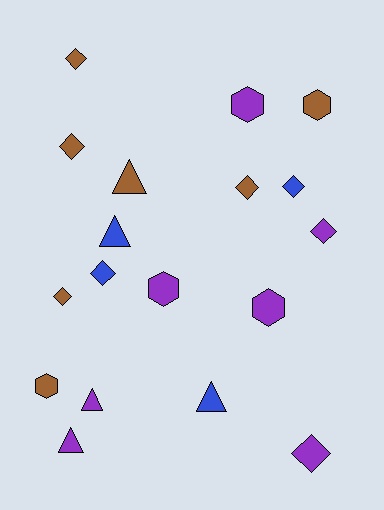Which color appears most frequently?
Purple, with 7 objects.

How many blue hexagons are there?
There are no blue hexagons.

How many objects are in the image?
There are 18 objects.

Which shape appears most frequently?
Diamond, with 8 objects.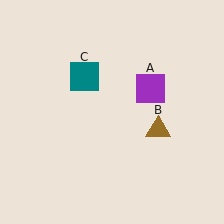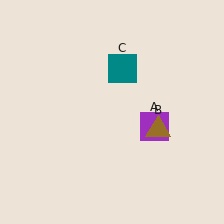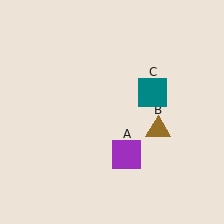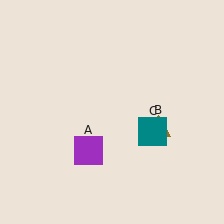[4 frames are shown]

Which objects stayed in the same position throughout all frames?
Brown triangle (object B) remained stationary.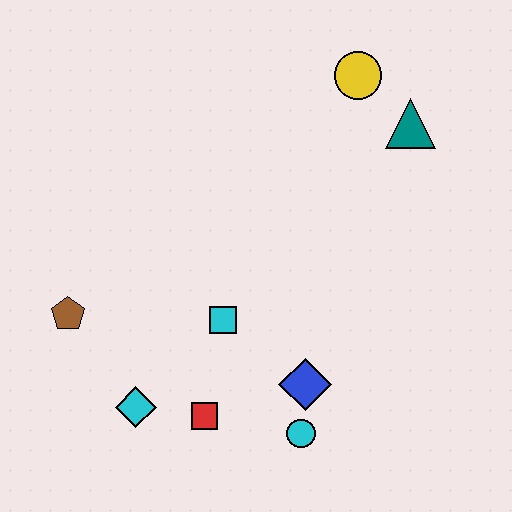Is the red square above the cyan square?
No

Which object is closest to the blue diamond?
The cyan circle is closest to the blue diamond.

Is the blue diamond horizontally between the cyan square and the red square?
No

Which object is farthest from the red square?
The yellow circle is farthest from the red square.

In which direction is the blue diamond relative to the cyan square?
The blue diamond is to the right of the cyan square.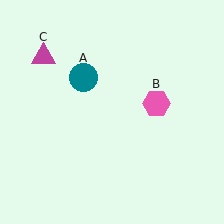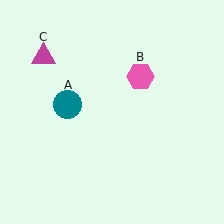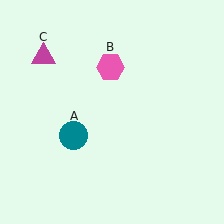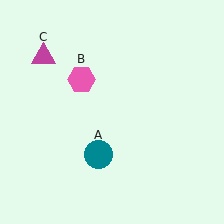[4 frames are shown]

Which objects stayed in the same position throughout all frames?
Magenta triangle (object C) remained stationary.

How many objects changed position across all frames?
2 objects changed position: teal circle (object A), pink hexagon (object B).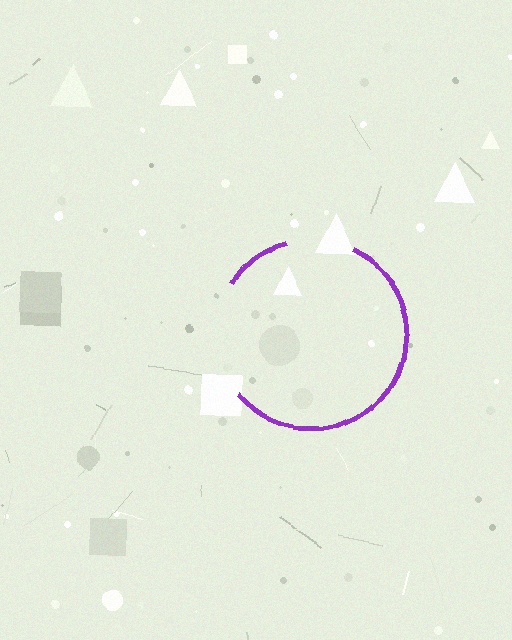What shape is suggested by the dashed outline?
The dashed outline suggests a circle.